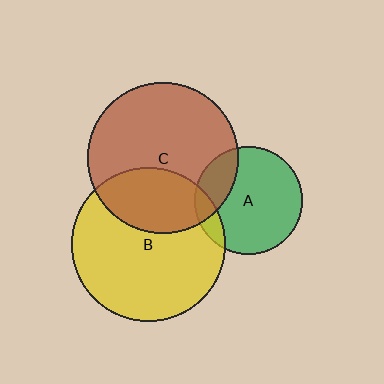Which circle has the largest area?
Circle B (yellow).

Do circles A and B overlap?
Yes.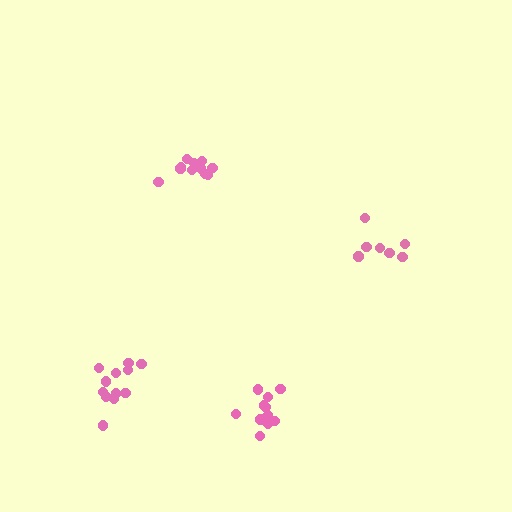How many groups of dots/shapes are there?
There are 4 groups.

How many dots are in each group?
Group 1: 12 dots, Group 2: 11 dots, Group 3: 12 dots, Group 4: 7 dots (42 total).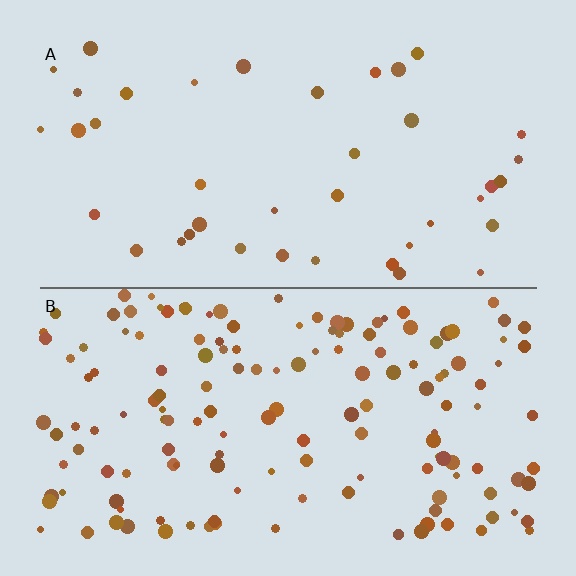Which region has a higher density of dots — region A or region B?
B (the bottom).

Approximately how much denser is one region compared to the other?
Approximately 3.8× — region B over region A.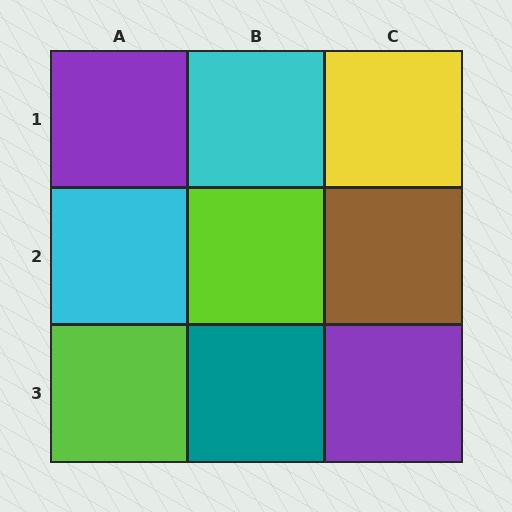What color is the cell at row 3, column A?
Lime.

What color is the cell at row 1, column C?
Yellow.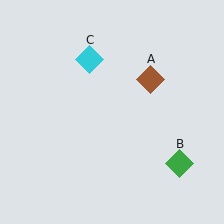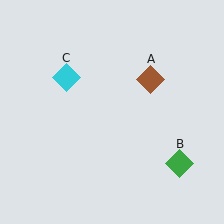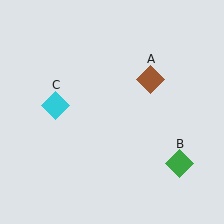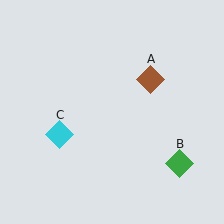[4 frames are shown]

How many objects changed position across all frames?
1 object changed position: cyan diamond (object C).